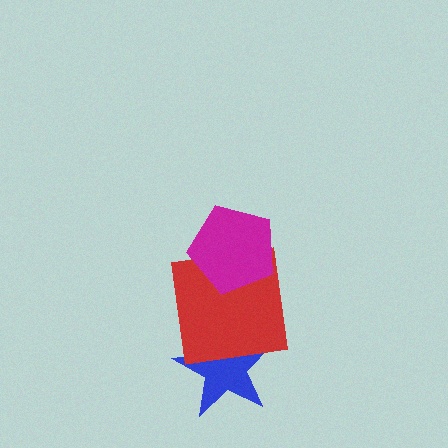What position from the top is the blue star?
The blue star is 3rd from the top.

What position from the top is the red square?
The red square is 2nd from the top.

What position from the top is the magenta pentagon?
The magenta pentagon is 1st from the top.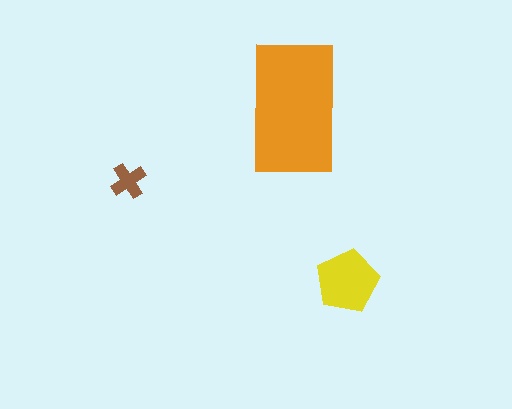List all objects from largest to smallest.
The orange rectangle, the yellow pentagon, the brown cross.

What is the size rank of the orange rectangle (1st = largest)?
1st.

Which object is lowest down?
The yellow pentagon is bottommost.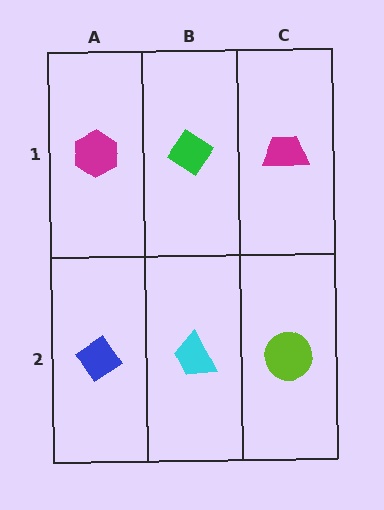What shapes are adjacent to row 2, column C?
A magenta trapezoid (row 1, column C), a cyan trapezoid (row 2, column B).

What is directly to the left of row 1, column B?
A magenta hexagon.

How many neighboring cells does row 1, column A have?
2.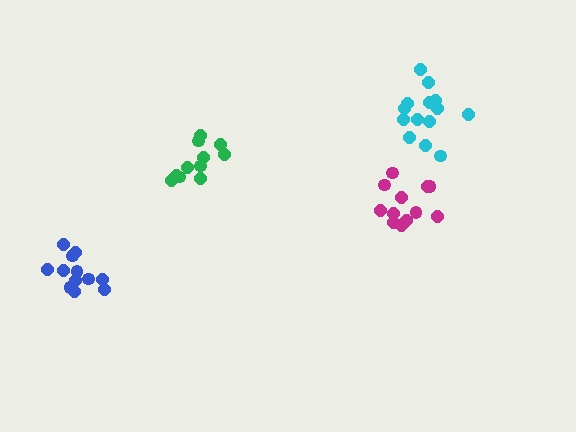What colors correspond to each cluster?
The clusters are colored: cyan, blue, green, magenta.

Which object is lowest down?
The blue cluster is bottommost.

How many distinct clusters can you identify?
There are 4 distinct clusters.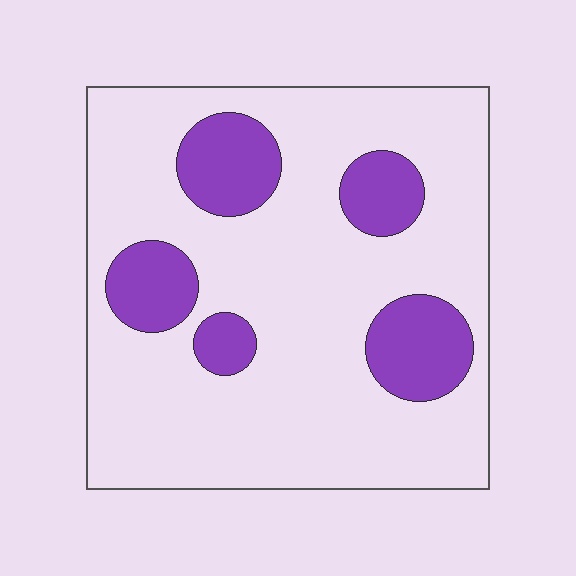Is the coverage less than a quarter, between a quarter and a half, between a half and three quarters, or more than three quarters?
Less than a quarter.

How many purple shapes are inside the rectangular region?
5.